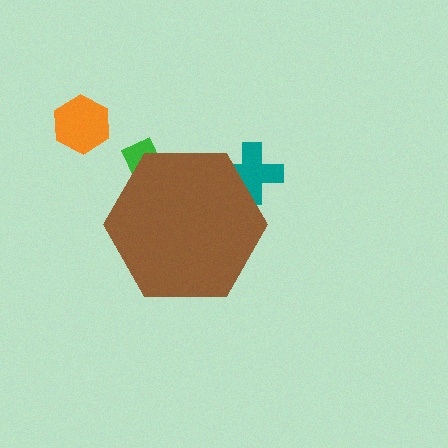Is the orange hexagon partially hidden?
No, the orange hexagon is fully visible.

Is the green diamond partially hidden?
Yes, the green diamond is partially hidden behind the brown hexagon.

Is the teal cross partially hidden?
Yes, the teal cross is partially hidden behind the brown hexagon.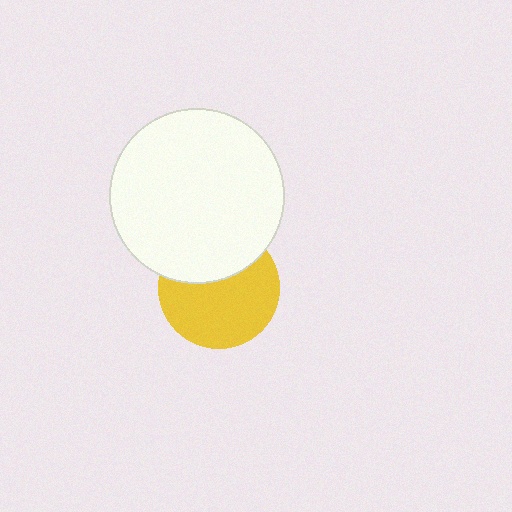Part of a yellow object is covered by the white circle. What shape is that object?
It is a circle.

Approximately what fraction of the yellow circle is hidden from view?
Roughly 36% of the yellow circle is hidden behind the white circle.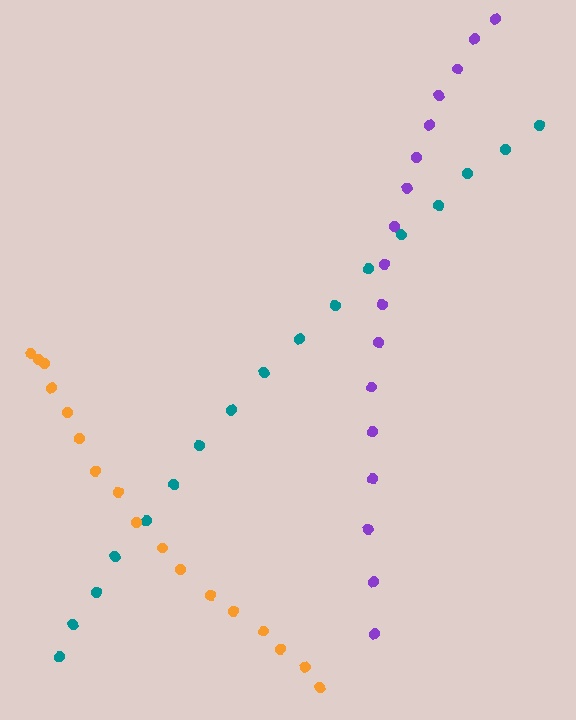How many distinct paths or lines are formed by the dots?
There are 3 distinct paths.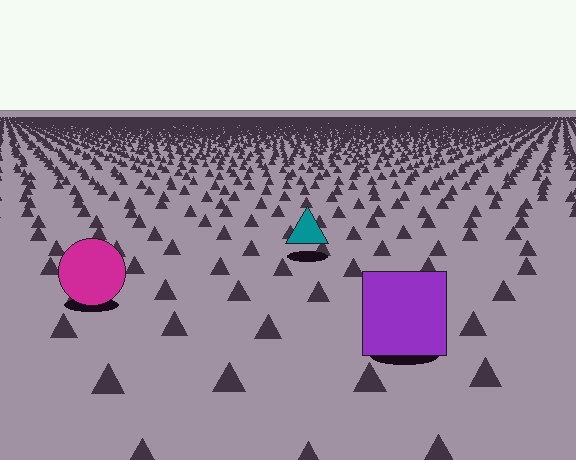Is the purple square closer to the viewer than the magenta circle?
Yes. The purple square is closer — you can tell from the texture gradient: the ground texture is coarser near it.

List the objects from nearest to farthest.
From nearest to farthest: the purple square, the magenta circle, the teal triangle.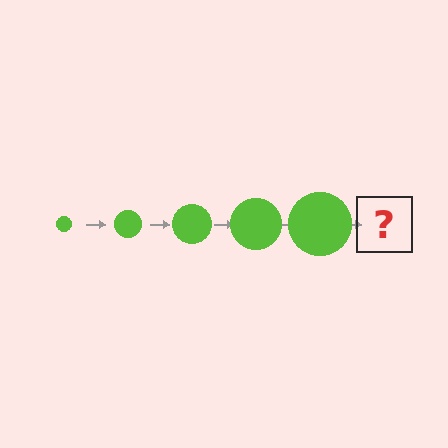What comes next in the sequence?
The next element should be a lime circle, larger than the previous one.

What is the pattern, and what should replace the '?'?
The pattern is that the circle gets progressively larger each step. The '?' should be a lime circle, larger than the previous one.